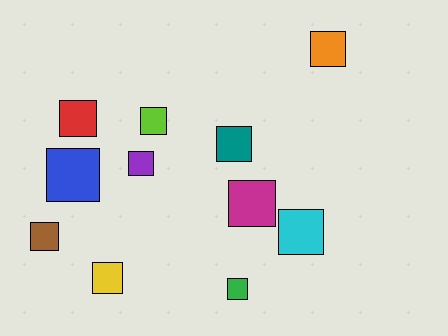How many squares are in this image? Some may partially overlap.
There are 11 squares.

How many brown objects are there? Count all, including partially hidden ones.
There is 1 brown object.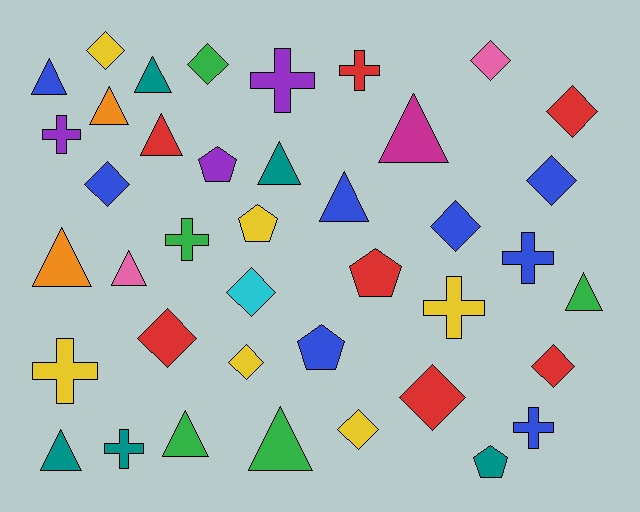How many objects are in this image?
There are 40 objects.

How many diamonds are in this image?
There are 13 diamonds.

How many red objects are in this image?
There are 7 red objects.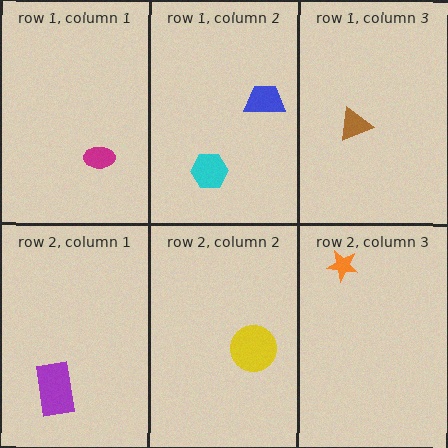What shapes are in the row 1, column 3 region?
The brown triangle.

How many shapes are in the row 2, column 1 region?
1.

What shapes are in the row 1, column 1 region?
The magenta ellipse.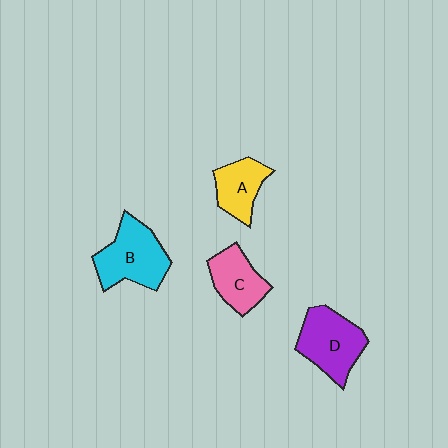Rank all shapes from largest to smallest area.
From largest to smallest: B (cyan), D (purple), C (pink), A (yellow).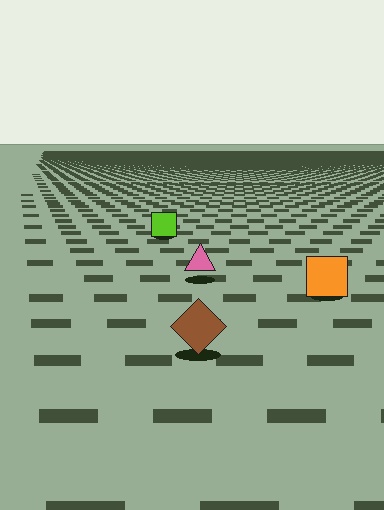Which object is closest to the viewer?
The brown diamond is closest. The texture marks near it are larger and more spread out.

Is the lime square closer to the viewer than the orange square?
No. The orange square is closer — you can tell from the texture gradient: the ground texture is coarser near it.